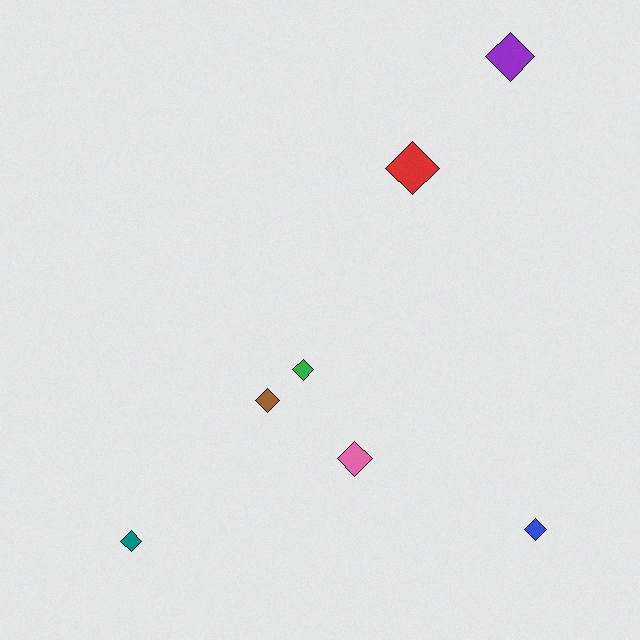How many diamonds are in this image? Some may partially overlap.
There are 7 diamonds.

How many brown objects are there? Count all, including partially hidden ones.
There is 1 brown object.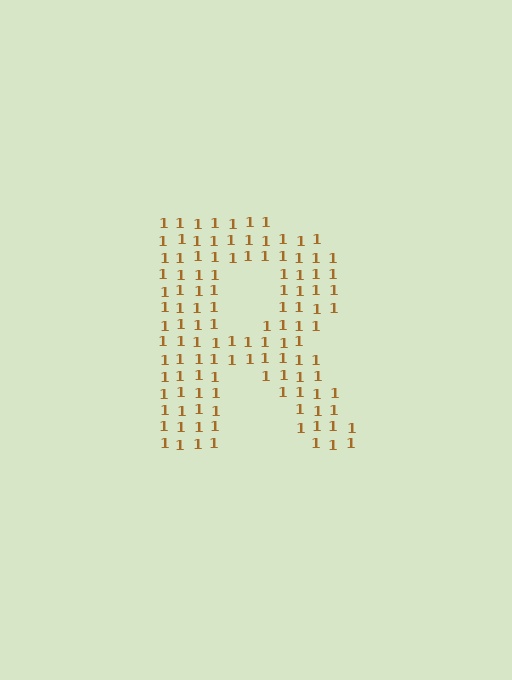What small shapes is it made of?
It is made of small digit 1's.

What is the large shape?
The large shape is the letter R.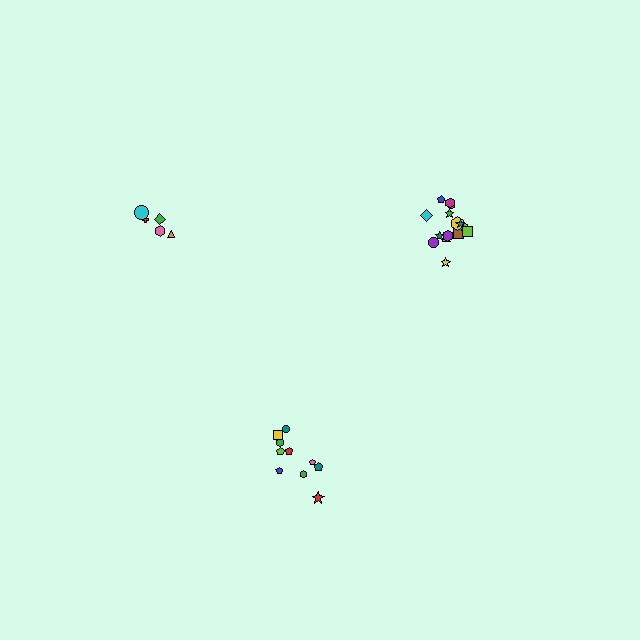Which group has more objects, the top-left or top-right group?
The top-right group.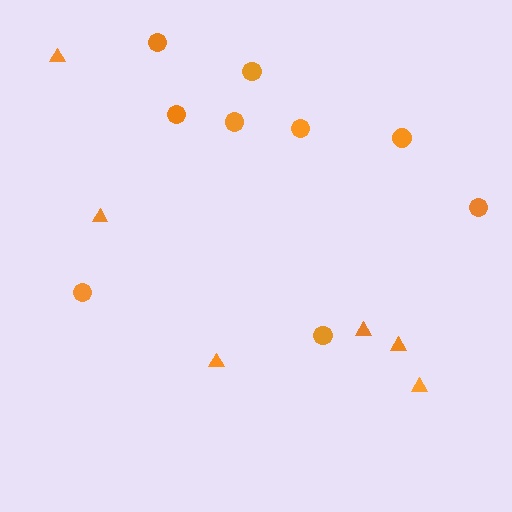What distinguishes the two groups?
There are 2 groups: one group of triangles (6) and one group of circles (9).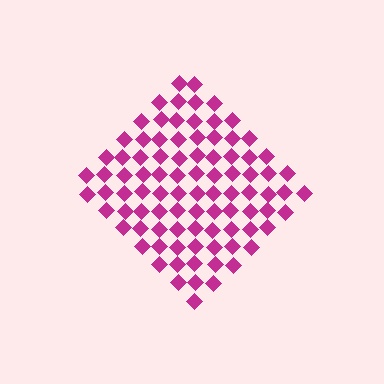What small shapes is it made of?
It is made of small diamonds.